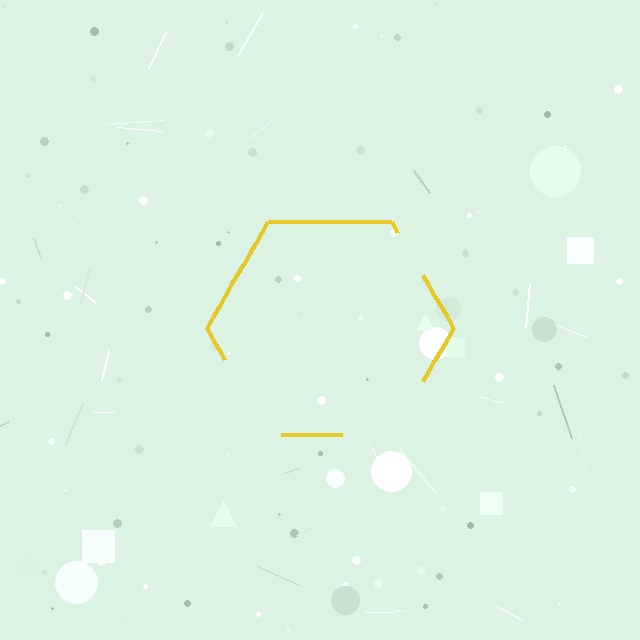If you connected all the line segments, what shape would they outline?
They would outline a hexagon.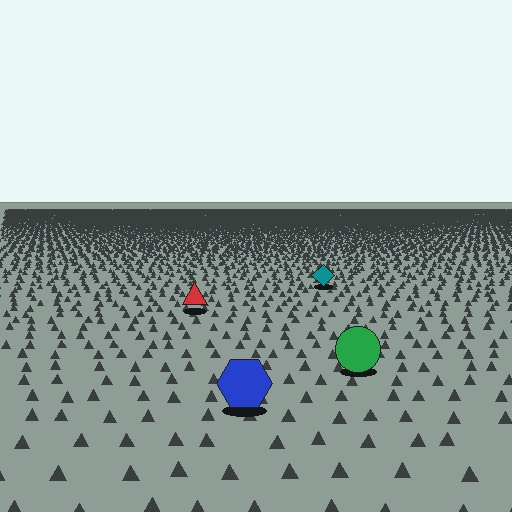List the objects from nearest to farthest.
From nearest to farthest: the blue hexagon, the green circle, the red triangle, the teal diamond.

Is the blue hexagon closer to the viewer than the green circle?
Yes. The blue hexagon is closer — you can tell from the texture gradient: the ground texture is coarser near it.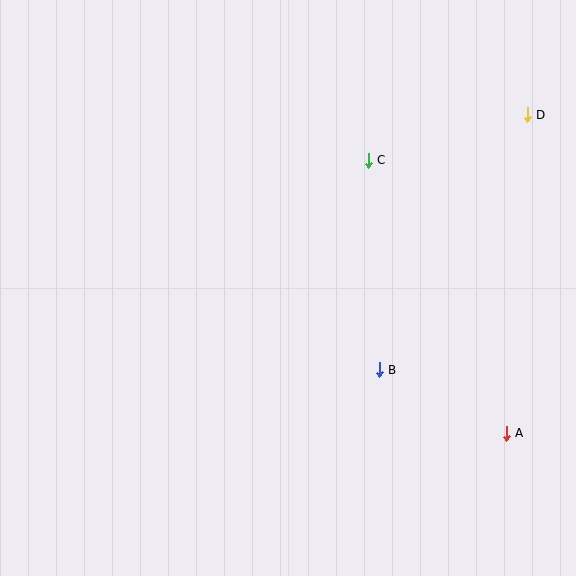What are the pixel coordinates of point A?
Point A is at (506, 433).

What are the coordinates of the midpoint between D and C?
The midpoint between D and C is at (448, 138).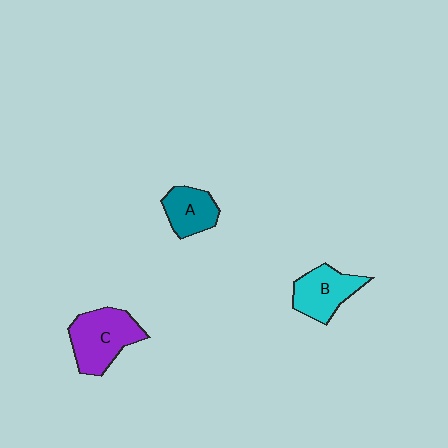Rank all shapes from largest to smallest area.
From largest to smallest: C (purple), B (cyan), A (teal).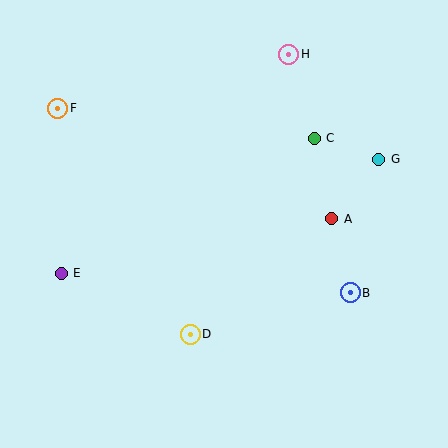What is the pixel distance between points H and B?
The distance between H and B is 246 pixels.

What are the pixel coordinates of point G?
Point G is at (379, 159).